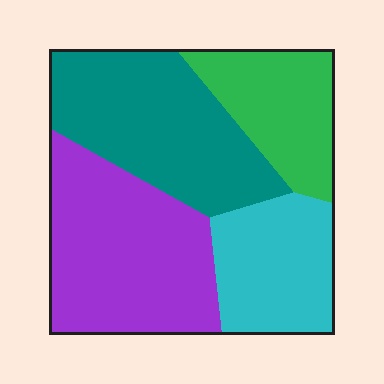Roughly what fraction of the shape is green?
Green takes up about one sixth (1/6) of the shape.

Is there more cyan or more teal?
Teal.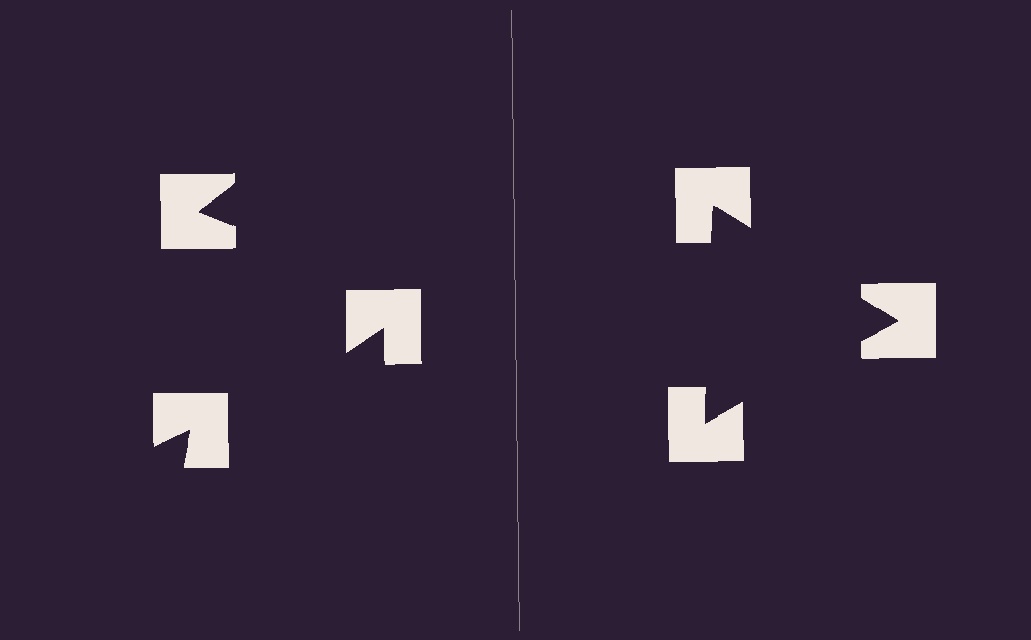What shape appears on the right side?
An illusory triangle.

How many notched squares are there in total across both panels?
6 — 3 on each side.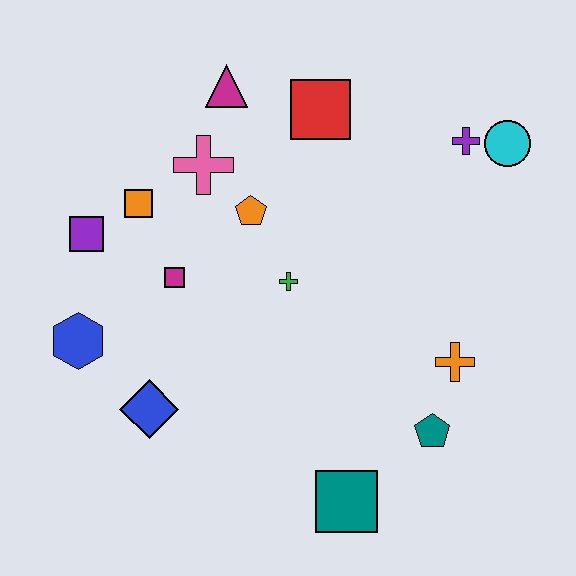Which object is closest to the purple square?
The orange square is closest to the purple square.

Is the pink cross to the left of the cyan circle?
Yes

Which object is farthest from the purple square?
The cyan circle is farthest from the purple square.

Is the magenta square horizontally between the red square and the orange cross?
No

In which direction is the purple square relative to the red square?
The purple square is to the left of the red square.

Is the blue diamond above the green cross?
No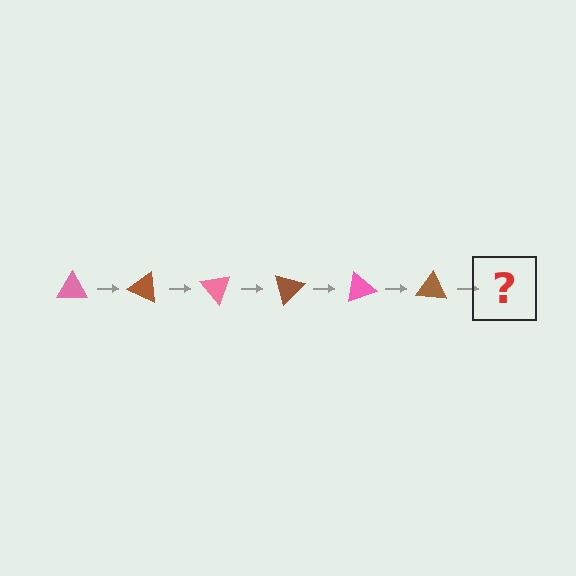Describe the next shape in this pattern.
It should be a pink triangle, rotated 150 degrees from the start.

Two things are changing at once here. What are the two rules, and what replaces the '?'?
The two rules are that it rotates 25 degrees each step and the color cycles through pink and brown. The '?' should be a pink triangle, rotated 150 degrees from the start.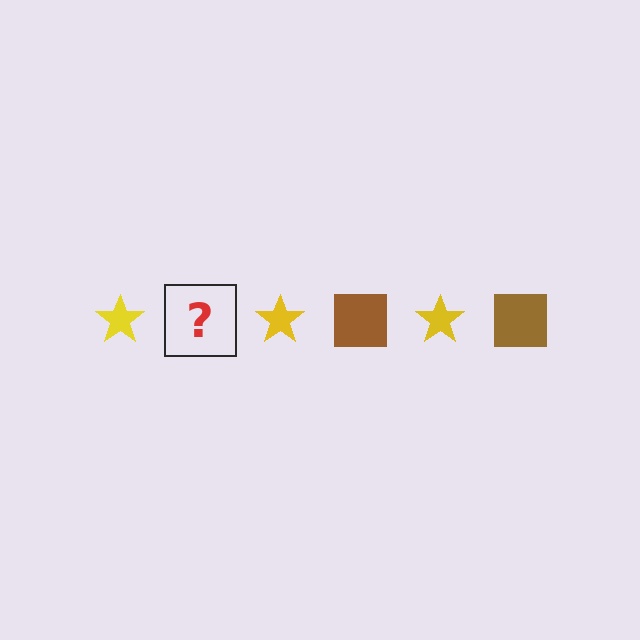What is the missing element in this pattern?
The missing element is a brown square.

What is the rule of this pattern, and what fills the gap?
The rule is that the pattern alternates between yellow star and brown square. The gap should be filled with a brown square.